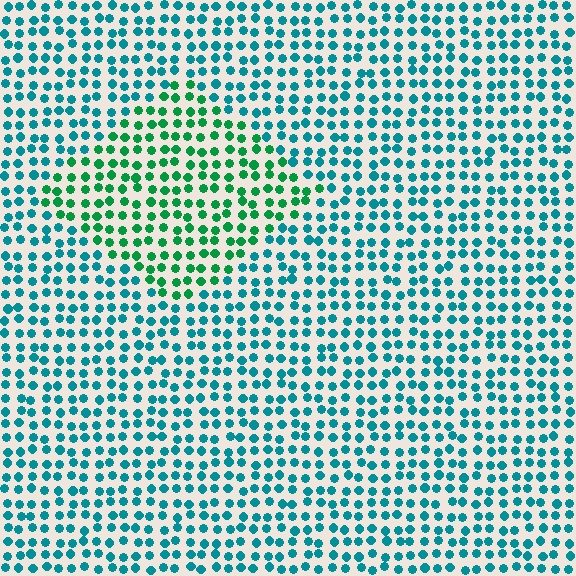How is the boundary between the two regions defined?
The boundary is defined purely by a slight shift in hue (about 39 degrees). Spacing, size, and orientation are identical on both sides.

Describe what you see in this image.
The image is filled with small teal elements in a uniform arrangement. A diamond-shaped region is visible where the elements are tinted to a slightly different hue, forming a subtle color boundary.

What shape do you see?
I see a diamond.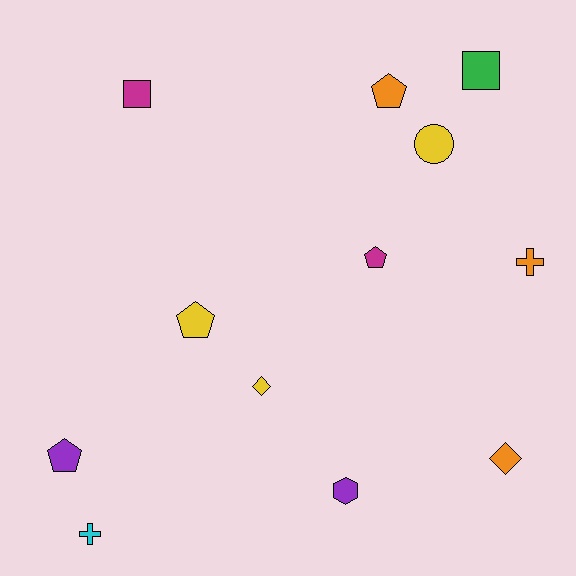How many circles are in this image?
There is 1 circle.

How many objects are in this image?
There are 12 objects.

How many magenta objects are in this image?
There are 2 magenta objects.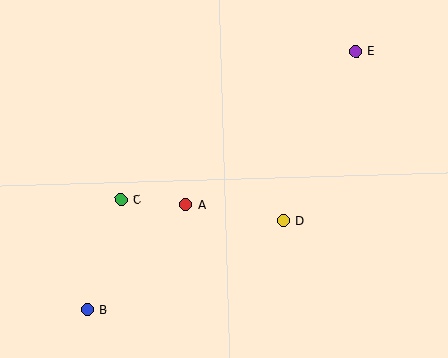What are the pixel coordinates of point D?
Point D is at (284, 221).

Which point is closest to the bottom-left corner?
Point B is closest to the bottom-left corner.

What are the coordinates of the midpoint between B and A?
The midpoint between B and A is at (136, 257).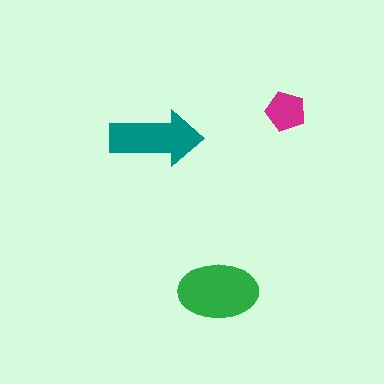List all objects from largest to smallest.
The green ellipse, the teal arrow, the magenta pentagon.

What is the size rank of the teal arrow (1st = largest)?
2nd.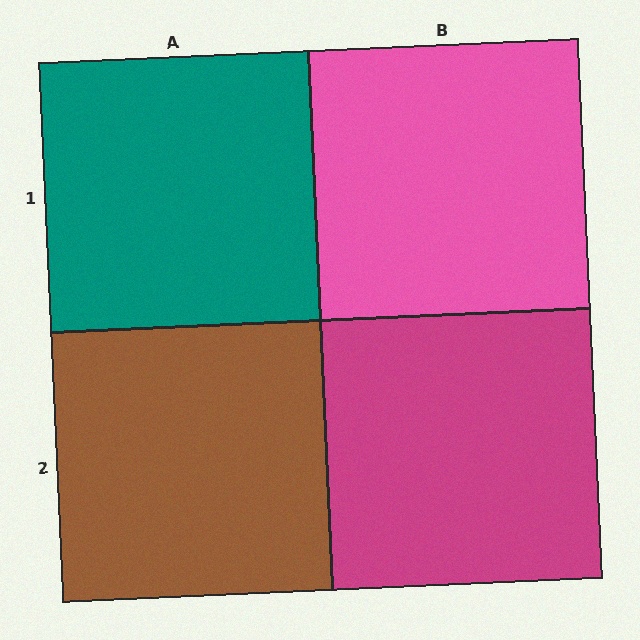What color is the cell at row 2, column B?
Magenta.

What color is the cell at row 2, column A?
Brown.